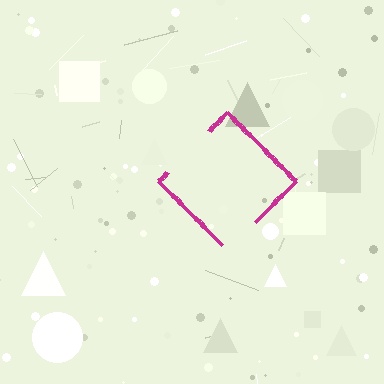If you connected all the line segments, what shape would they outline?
They would outline a diamond.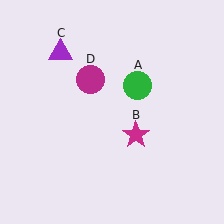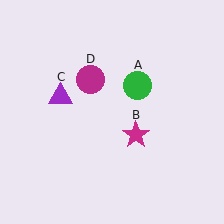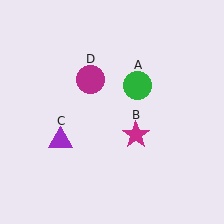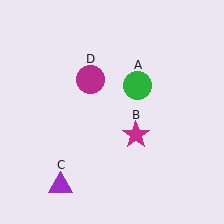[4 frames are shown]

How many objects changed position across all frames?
1 object changed position: purple triangle (object C).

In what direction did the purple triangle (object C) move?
The purple triangle (object C) moved down.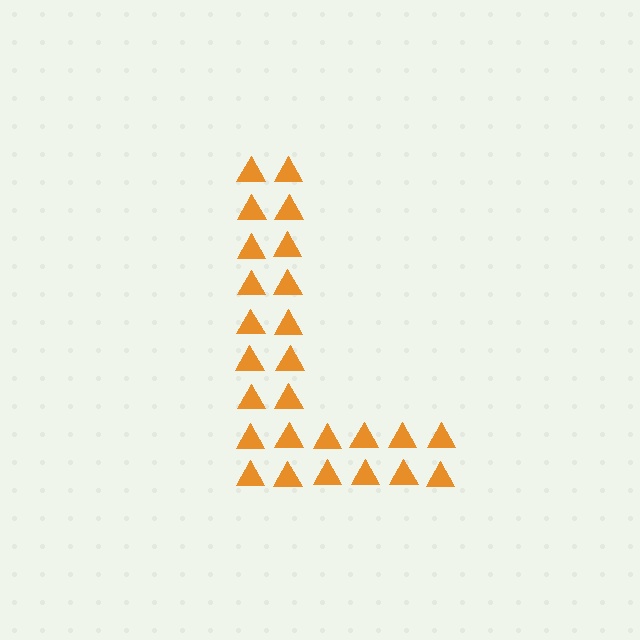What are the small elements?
The small elements are triangles.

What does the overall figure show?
The overall figure shows the letter L.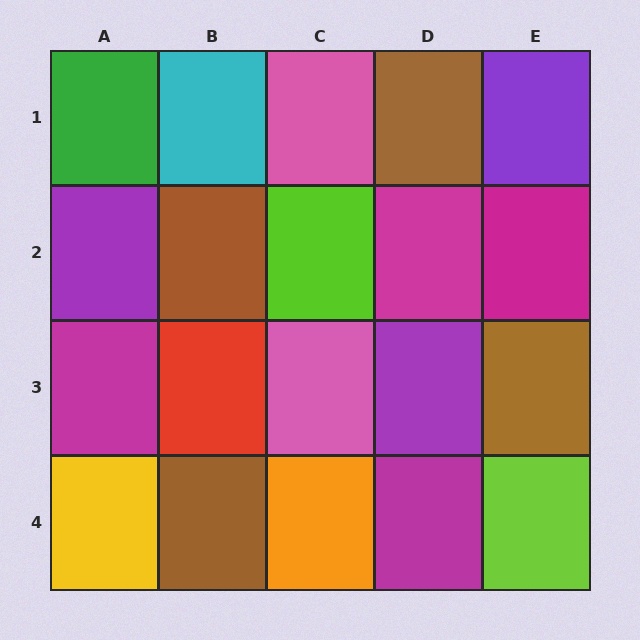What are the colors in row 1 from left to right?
Green, cyan, pink, brown, purple.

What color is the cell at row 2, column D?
Magenta.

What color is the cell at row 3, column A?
Magenta.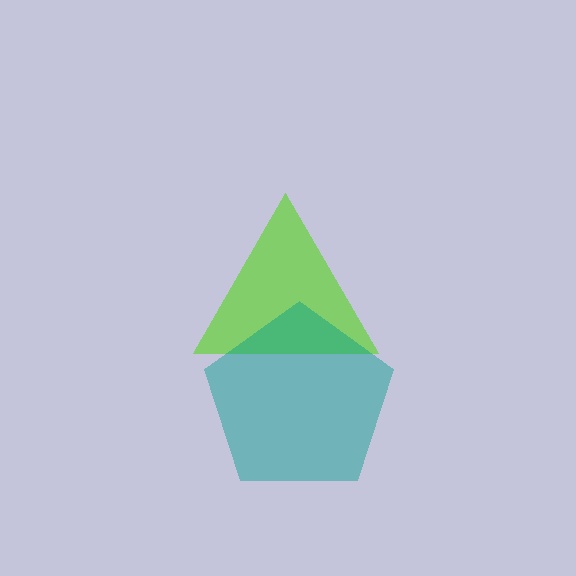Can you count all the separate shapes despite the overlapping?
Yes, there are 2 separate shapes.